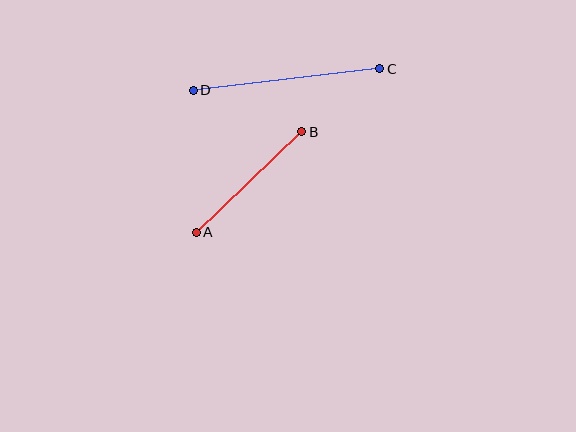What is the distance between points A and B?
The distance is approximately 146 pixels.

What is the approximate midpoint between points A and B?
The midpoint is at approximately (249, 182) pixels.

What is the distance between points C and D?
The distance is approximately 188 pixels.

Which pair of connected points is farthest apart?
Points C and D are farthest apart.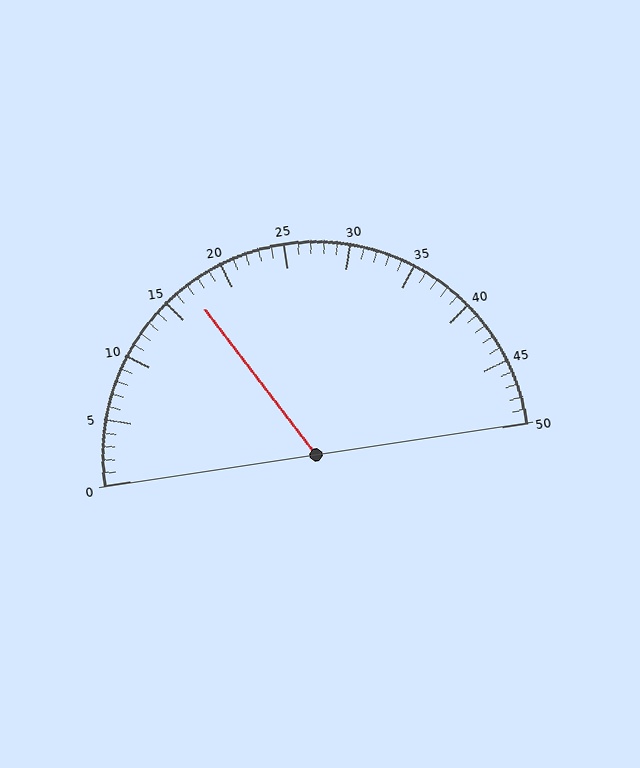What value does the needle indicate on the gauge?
The needle indicates approximately 17.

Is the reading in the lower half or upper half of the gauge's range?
The reading is in the lower half of the range (0 to 50).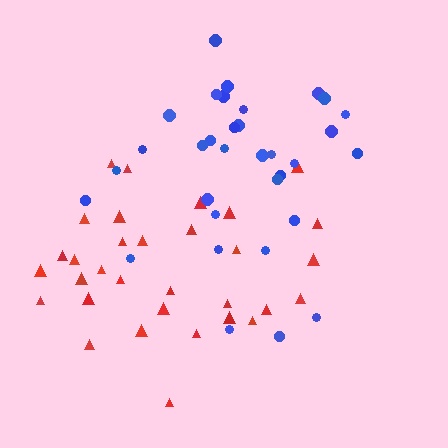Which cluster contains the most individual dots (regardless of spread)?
Blue (33).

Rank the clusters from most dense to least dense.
blue, red.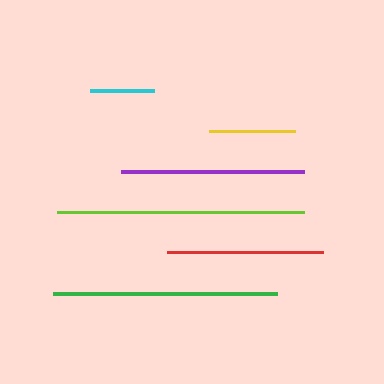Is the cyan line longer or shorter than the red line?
The red line is longer than the cyan line.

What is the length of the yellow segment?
The yellow segment is approximately 86 pixels long.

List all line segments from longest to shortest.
From longest to shortest: lime, green, purple, red, yellow, cyan.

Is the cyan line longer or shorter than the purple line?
The purple line is longer than the cyan line.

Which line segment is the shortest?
The cyan line is the shortest at approximately 65 pixels.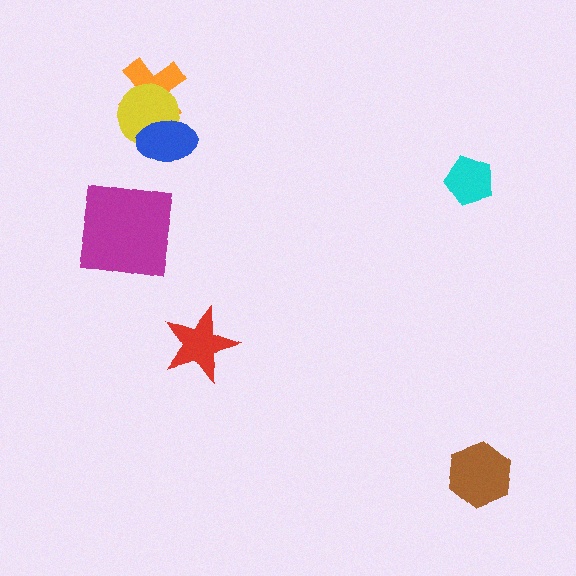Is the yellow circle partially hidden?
Yes, it is partially covered by another shape.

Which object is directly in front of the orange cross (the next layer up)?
The yellow circle is directly in front of the orange cross.